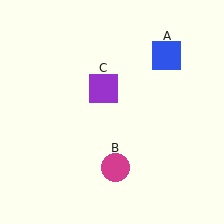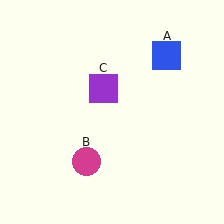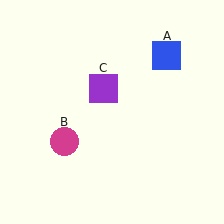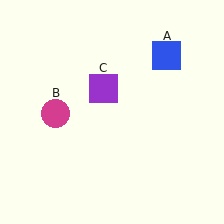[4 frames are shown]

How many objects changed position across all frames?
1 object changed position: magenta circle (object B).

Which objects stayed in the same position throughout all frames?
Blue square (object A) and purple square (object C) remained stationary.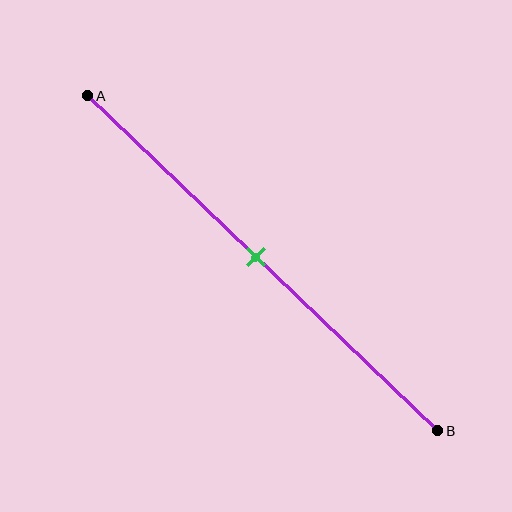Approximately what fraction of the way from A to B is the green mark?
The green mark is approximately 50% of the way from A to B.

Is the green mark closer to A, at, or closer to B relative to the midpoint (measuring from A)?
The green mark is approximately at the midpoint of segment AB.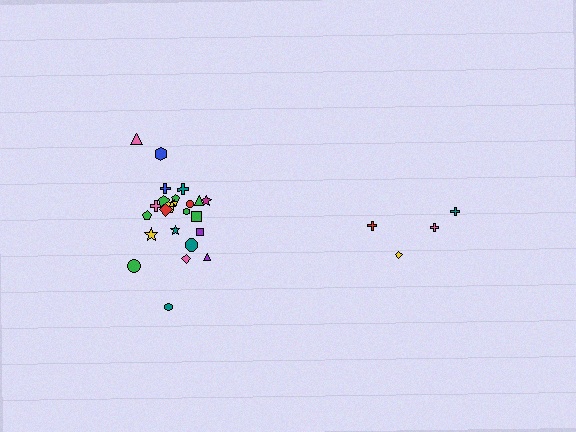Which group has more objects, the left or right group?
The left group.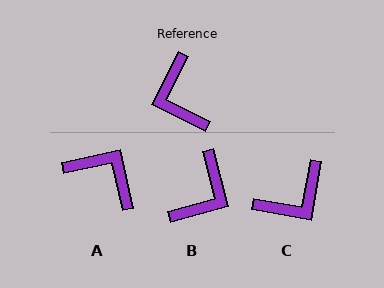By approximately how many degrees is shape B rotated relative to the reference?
Approximately 131 degrees counter-clockwise.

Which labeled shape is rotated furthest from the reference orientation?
A, about 141 degrees away.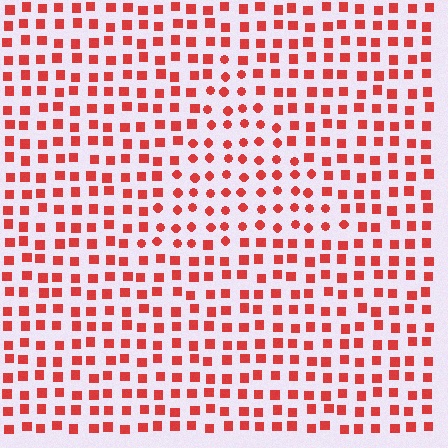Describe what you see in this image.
The image is filled with small red elements arranged in a uniform grid. A triangle-shaped region contains circles, while the surrounding area contains squares. The boundary is defined purely by the change in element shape.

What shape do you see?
I see a triangle.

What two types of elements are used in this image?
The image uses circles inside the triangle region and squares outside it.